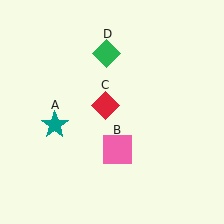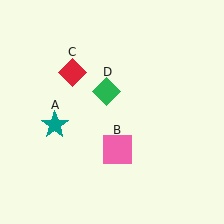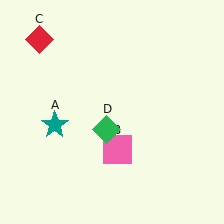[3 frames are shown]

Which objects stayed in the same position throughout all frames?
Teal star (object A) and pink square (object B) remained stationary.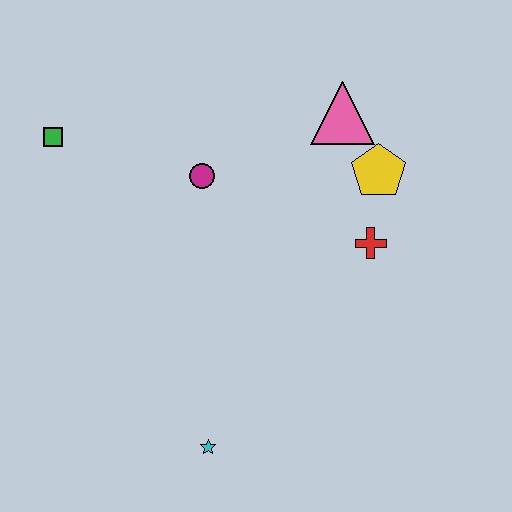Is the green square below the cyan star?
No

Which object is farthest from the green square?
The cyan star is farthest from the green square.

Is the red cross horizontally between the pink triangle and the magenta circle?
No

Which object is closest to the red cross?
The yellow pentagon is closest to the red cross.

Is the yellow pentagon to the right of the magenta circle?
Yes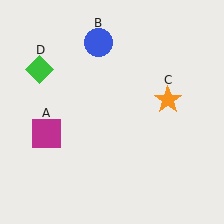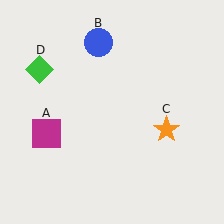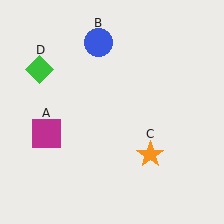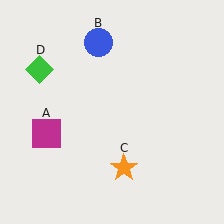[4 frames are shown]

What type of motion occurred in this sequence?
The orange star (object C) rotated clockwise around the center of the scene.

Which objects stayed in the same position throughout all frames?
Magenta square (object A) and blue circle (object B) and green diamond (object D) remained stationary.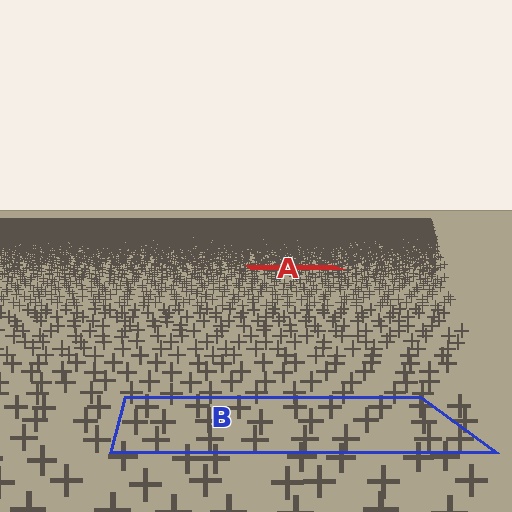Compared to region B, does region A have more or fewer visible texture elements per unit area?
Region A has more texture elements per unit area — they are packed more densely because it is farther away.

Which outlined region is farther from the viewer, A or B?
Region A is farther from the viewer — the texture elements inside it appear smaller and more densely packed.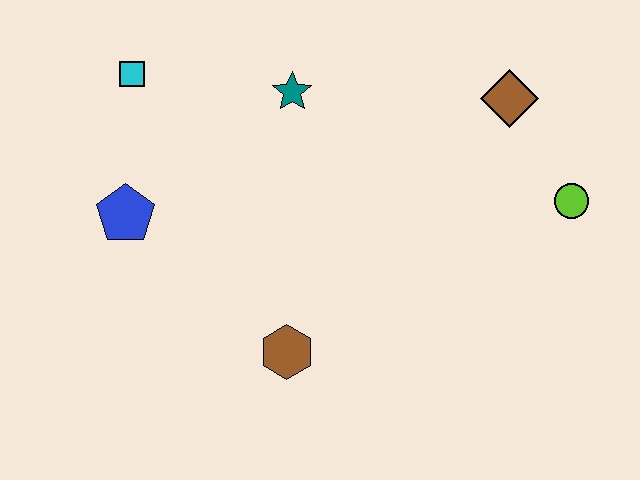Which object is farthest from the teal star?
The lime circle is farthest from the teal star.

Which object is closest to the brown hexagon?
The blue pentagon is closest to the brown hexagon.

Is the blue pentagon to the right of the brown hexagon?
No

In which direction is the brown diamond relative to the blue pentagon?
The brown diamond is to the right of the blue pentagon.